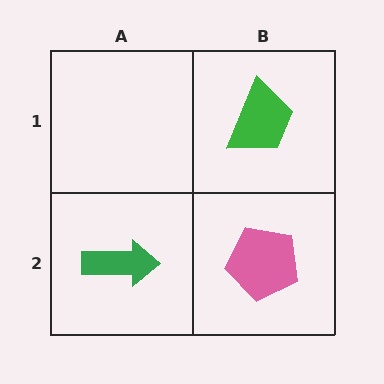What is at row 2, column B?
A pink pentagon.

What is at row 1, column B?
A green trapezoid.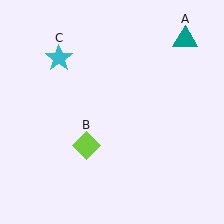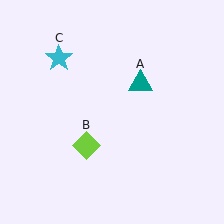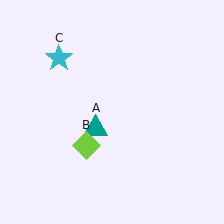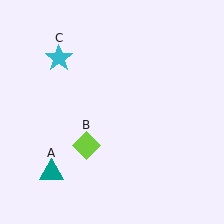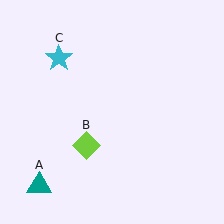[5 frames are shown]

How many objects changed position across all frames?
1 object changed position: teal triangle (object A).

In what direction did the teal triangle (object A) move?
The teal triangle (object A) moved down and to the left.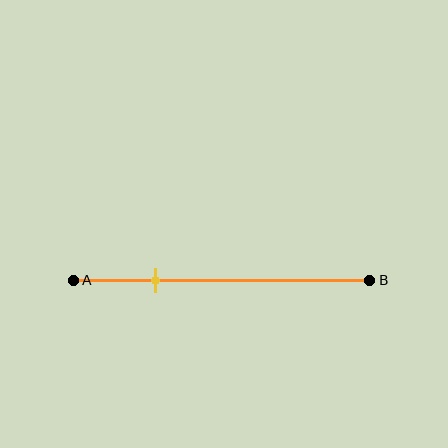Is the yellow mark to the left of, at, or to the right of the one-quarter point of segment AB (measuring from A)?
The yellow mark is approximately at the one-quarter point of segment AB.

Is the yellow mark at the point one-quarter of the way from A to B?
Yes, the mark is approximately at the one-quarter point.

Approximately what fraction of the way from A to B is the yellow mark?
The yellow mark is approximately 30% of the way from A to B.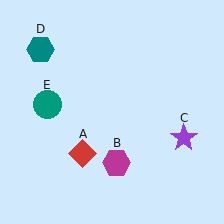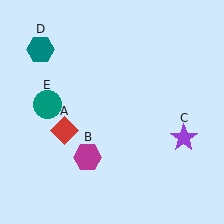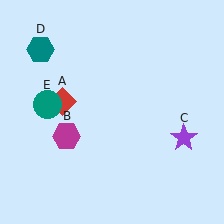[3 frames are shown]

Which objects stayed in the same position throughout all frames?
Purple star (object C) and teal hexagon (object D) and teal circle (object E) remained stationary.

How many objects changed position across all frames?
2 objects changed position: red diamond (object A), magenta hexagon (object B).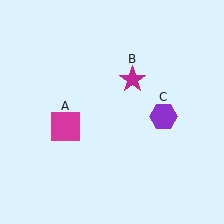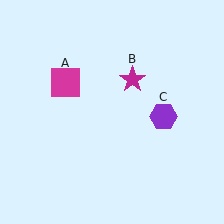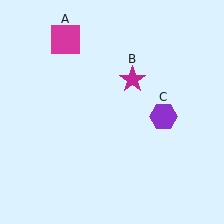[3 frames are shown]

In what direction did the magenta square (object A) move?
The magenta square (object A) moved up.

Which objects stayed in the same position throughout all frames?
Magenta star (object B) and purple hexagon (object C) remained stationary.